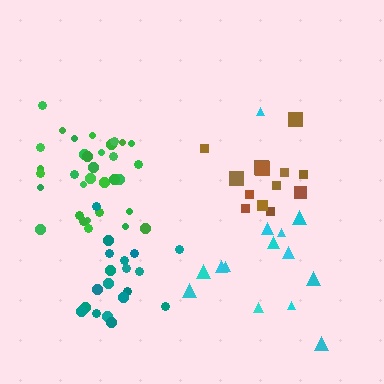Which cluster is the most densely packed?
Green.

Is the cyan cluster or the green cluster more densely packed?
Green.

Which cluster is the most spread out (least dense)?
Cyan.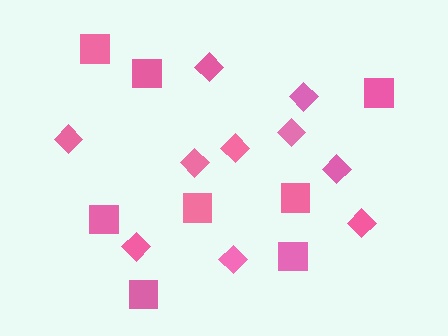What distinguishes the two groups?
There are 2 groups: one group of diamonds (10) and one group of squares (8).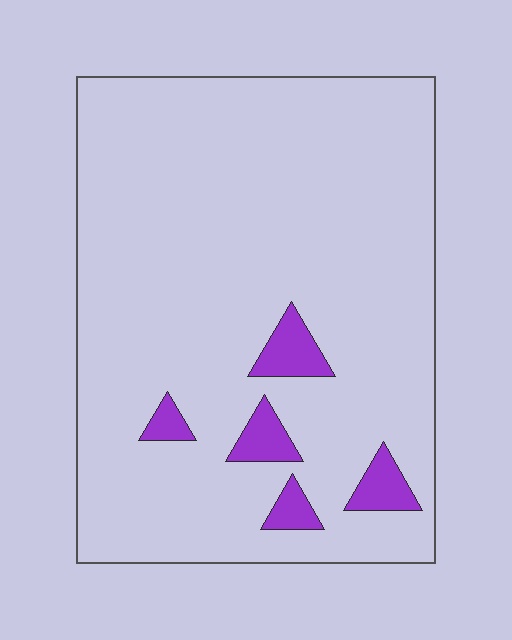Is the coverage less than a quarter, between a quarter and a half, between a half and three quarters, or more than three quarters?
Less than a quarter.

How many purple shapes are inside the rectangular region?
5.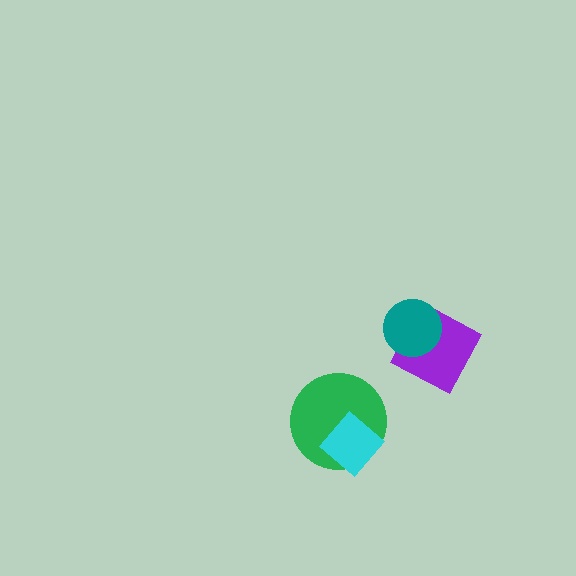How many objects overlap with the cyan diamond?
1 object overlaps with the cyan diamond.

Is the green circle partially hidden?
Yes, it is partially covered by another shape.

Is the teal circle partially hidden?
No, no other shape covers it.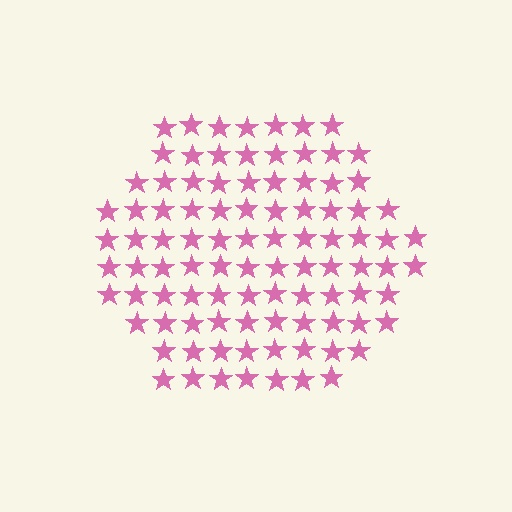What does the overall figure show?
The overall figure shows a hexagon.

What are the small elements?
The small elements are stars.